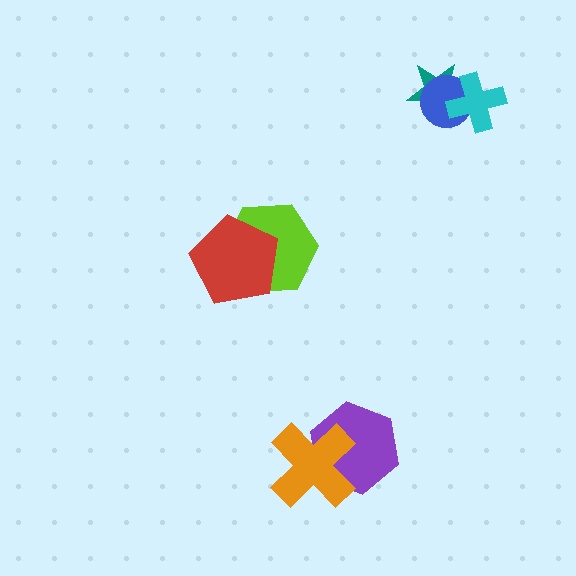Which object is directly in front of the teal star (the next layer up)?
The blue circle is directly in front of the teal star.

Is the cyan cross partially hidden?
No, no other shape covers it.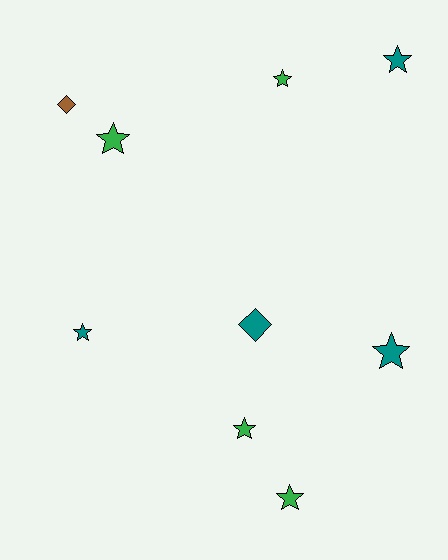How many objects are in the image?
There are 9 objects.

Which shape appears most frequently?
Star, with 7 objects.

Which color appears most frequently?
Teal, with 4 objects.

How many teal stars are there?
There are 3 teal stars.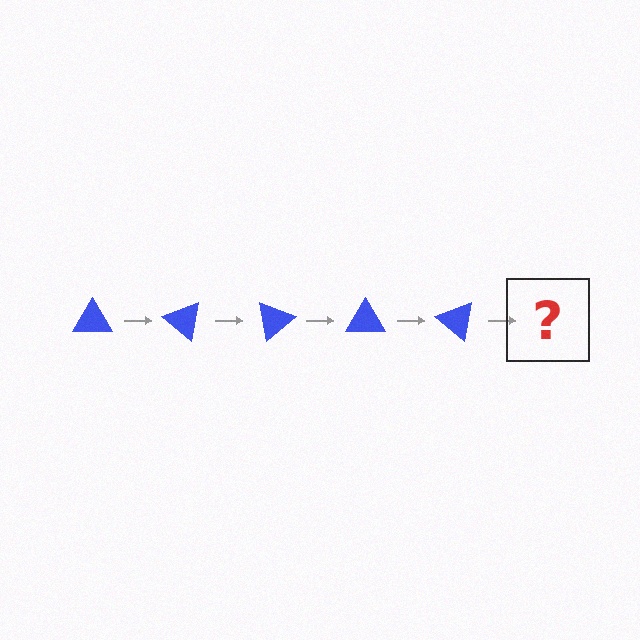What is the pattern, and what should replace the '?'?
The pattern is that the triangle rotates 40 degrees each step. The '?' should be a blue triangle rotated 200 degrees.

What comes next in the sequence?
The next element should be a blue triangle rotated 200 degrees.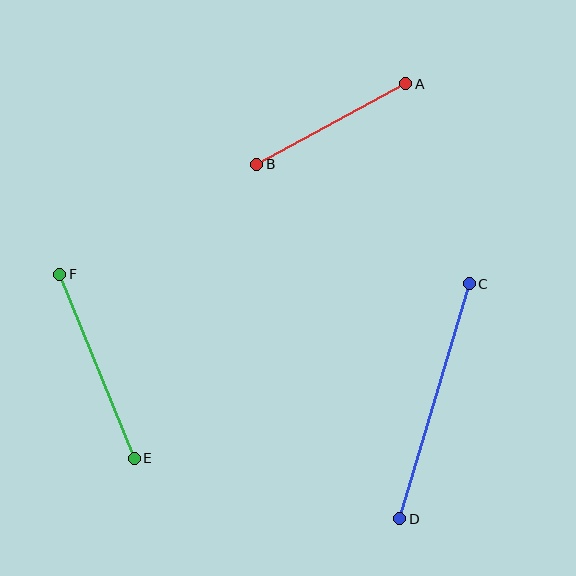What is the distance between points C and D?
The distance is approximately 245 pixels.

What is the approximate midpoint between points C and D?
The midpoint is at approximately (435, 401) pixels.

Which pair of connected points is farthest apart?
Points C and D are farthest apart.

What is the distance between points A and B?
The distance is approximately 169 pixels.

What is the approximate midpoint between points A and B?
The midpoint is at approximately (331, 124) pixels.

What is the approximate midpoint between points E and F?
The midpoint is at approximately (97, 366) pixels.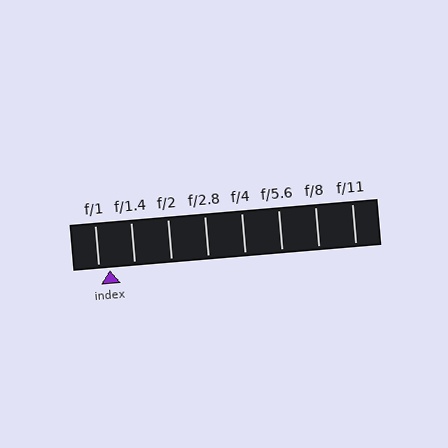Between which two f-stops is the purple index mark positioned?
The index mark is between f/1 and f/1.4.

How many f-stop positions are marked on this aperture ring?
There are 8 f-stop positions marked.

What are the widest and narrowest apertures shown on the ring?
The widest aperture shown is f/1 and the narrowest is f/11.